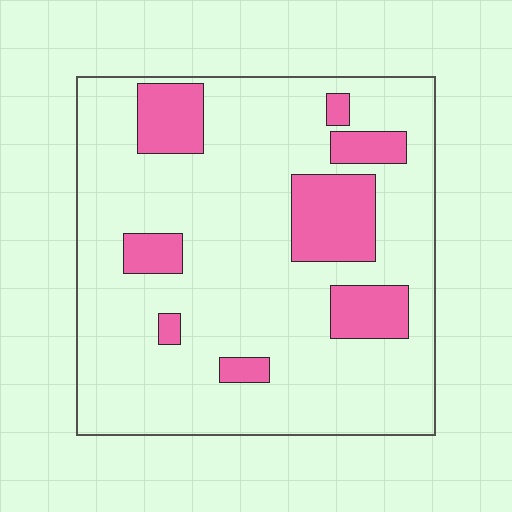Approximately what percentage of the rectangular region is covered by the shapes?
Approximately 20%.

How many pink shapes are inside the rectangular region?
8.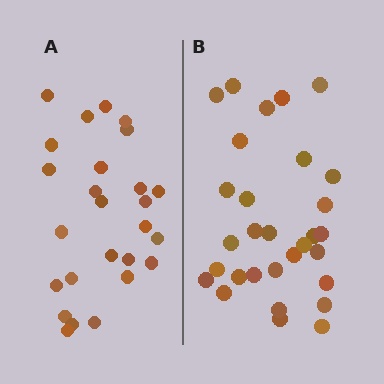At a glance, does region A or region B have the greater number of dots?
Region B (the right region) has more dots.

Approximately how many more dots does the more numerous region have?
Region B has about 4 more dots than region A.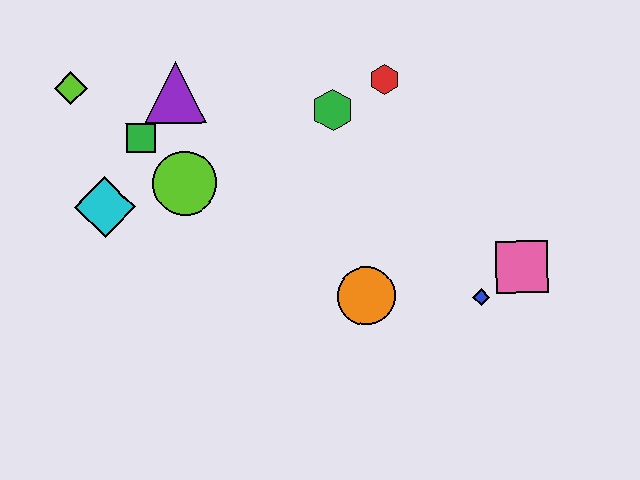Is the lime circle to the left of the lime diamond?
No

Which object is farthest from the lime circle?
The pink square is farthest from the lime circle.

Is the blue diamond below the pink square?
Yes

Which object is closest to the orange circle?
The blue diamond is closest to the orange circle.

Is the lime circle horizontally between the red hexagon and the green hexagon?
No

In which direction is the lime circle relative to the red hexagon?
The lime circle is to the left of the red hexagon.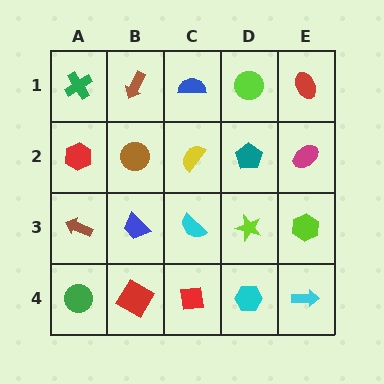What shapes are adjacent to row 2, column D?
A lime circle (row 1, column D), a lime star (row 3, column D), a yellow semicircle (row 2, column C), a magenta ellipse (row 2, column E).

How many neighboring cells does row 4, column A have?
2.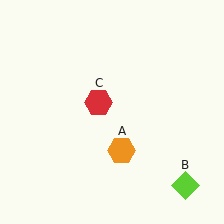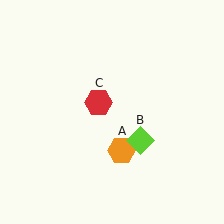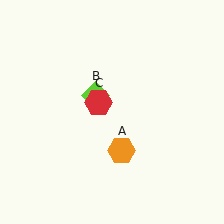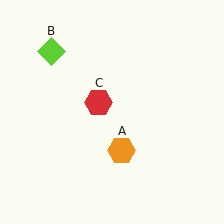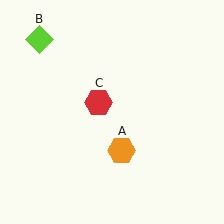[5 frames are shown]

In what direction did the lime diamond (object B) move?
The lime diamond (object B) moved up and to the left.